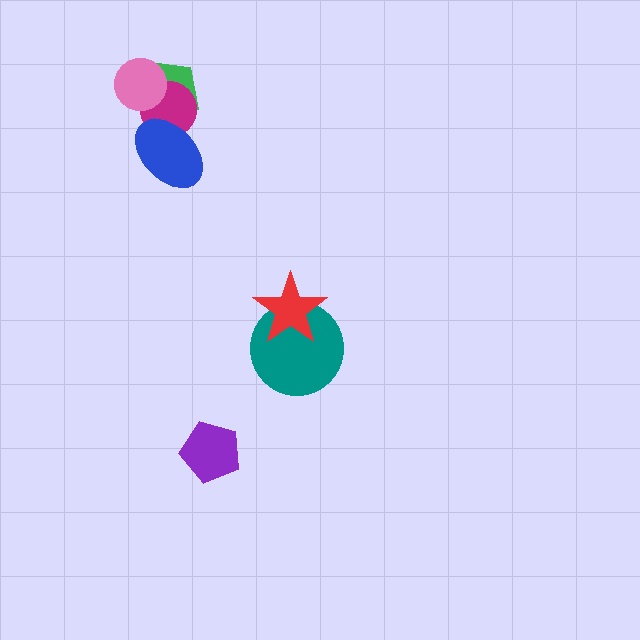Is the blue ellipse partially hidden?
No, no other shape covers it.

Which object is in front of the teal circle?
The red star is in front of the teal circle.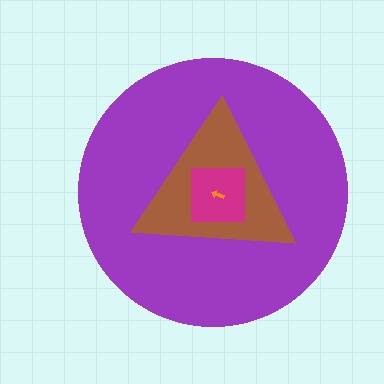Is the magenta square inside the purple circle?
Yes.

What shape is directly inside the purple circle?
The brown triangle.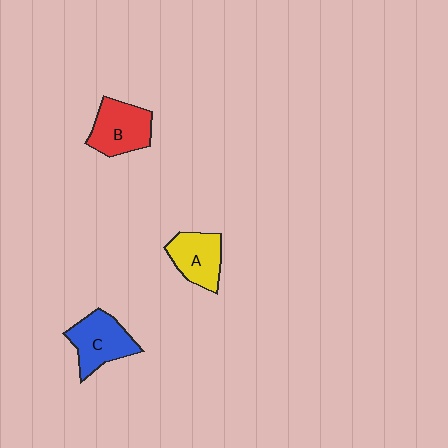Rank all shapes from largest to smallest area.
From largest to smallest: C (blue), B (red), A (yellow).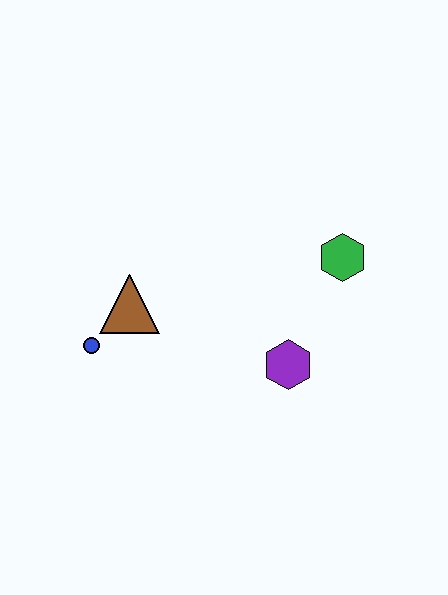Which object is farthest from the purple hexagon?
The blue circle is farthest from the purple hexagon.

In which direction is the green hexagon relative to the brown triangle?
The green hexagon is to the right of the brown triangle.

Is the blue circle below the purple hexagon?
No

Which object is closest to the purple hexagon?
The green hexagon is closest to the purple hexagon.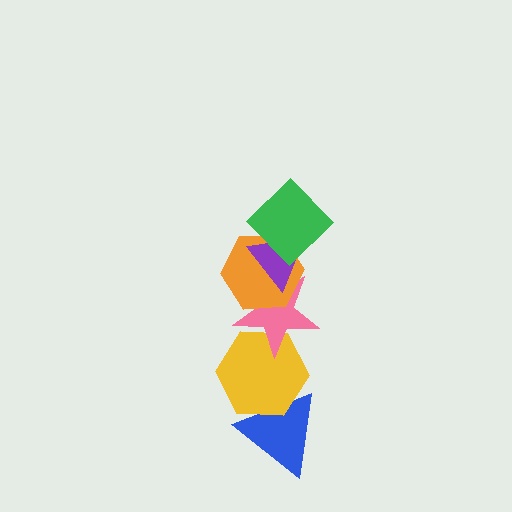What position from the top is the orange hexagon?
The orange hexagon is 3rd from the top.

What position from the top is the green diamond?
The green diamond is 1st from the top.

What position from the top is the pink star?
The pink star is 4th from the top.